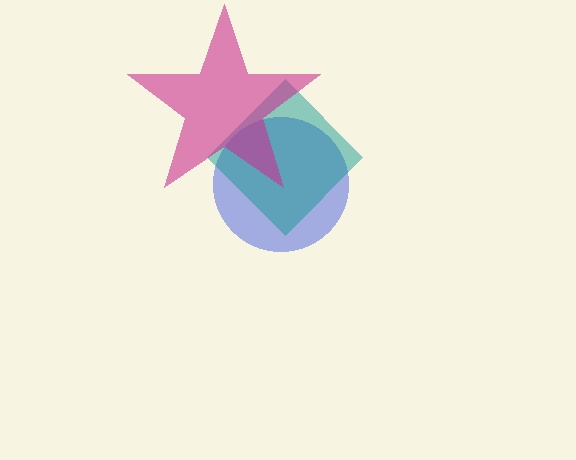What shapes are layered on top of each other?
The layered shapes are: a blue circle, a teal diamond, a magenta star.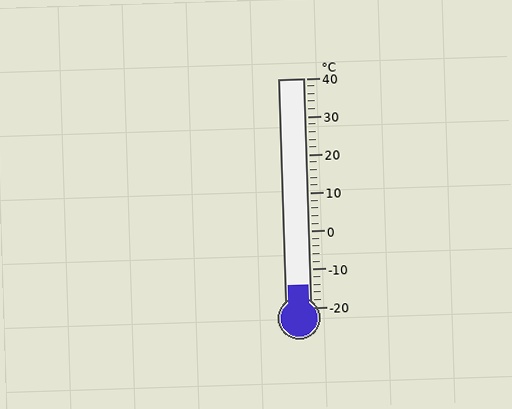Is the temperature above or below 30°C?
The temperature is below 30°C.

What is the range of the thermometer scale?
The thermometer scale ranges from -20°C to 40°C.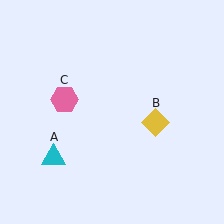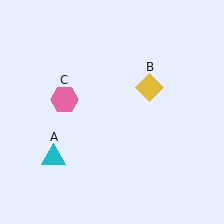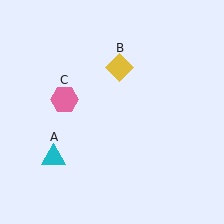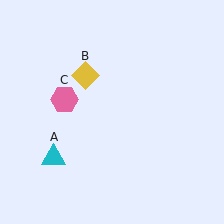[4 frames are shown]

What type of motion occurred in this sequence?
The yellow diamond (object B) rotated counterclockwise around the center of the scene.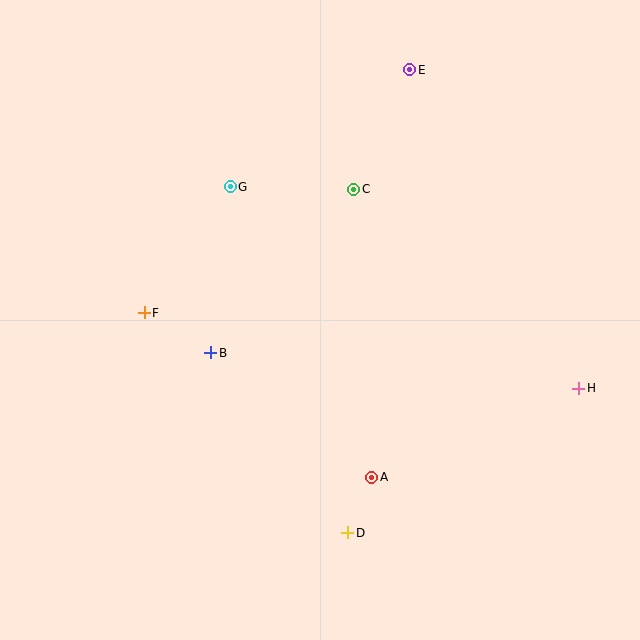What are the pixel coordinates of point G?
Point G is at (230, 187).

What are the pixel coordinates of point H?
Point H is at (579, 388).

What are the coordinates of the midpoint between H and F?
The midpoint between H and F is at (361, 351).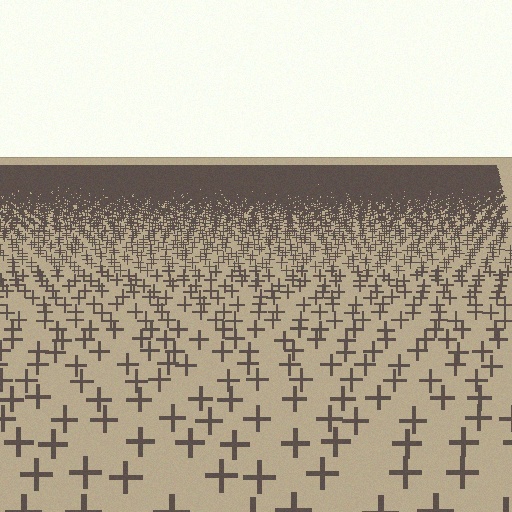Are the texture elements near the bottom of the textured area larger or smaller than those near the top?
Larger. Near the bottom, elements are closer to the viewer and appear at a bigger on-screen size.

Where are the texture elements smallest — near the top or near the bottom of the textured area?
Near the top.